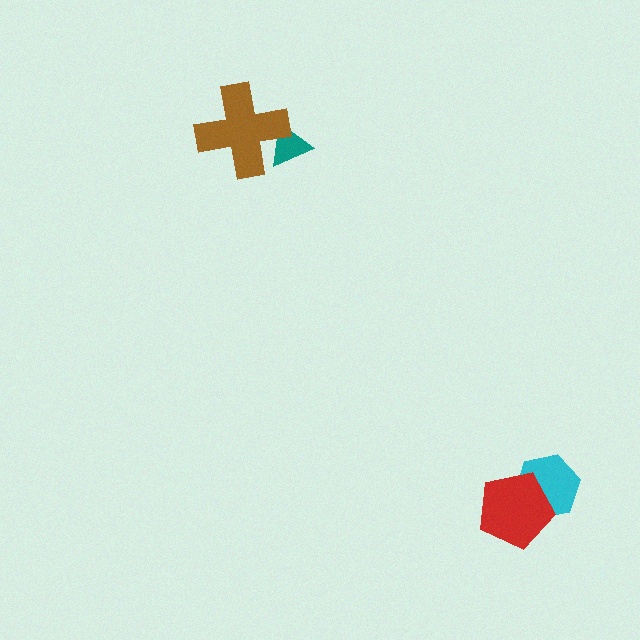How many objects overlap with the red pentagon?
1 object overlaps with the red pentagon.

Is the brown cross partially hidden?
No, no other shape covers it.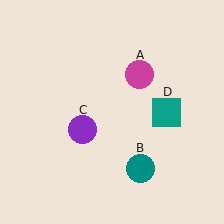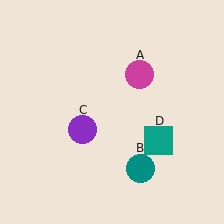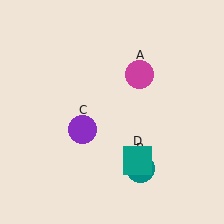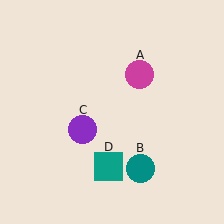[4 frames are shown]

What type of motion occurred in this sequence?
The teal square (object D) rotated clockwise around the center of the scene.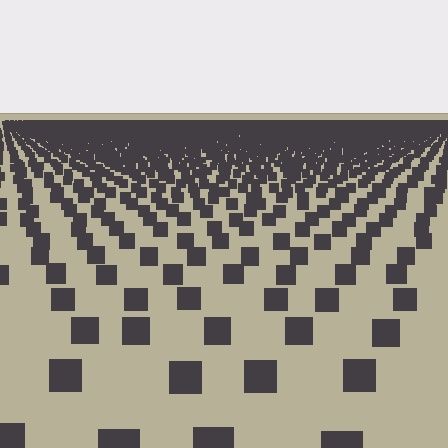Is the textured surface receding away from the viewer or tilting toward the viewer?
The surface is receding away from the viewer. Texture elements get smaller and denser toward the top.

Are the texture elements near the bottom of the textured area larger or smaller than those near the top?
Larger. Near the bottom, elements are closer to the viewer and appear at a bigger on-screen size.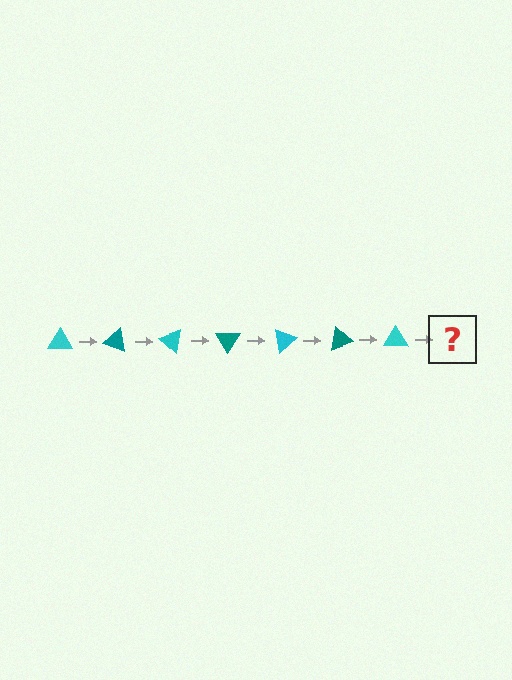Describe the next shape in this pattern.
It should be a teal triangle, rotated 140 degrees from the start.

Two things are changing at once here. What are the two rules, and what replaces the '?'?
The two rules are that it rotates 20 degrees each step and the color cycles through cyan and teal. The '?' should be a teal triangle, rotated 140 degrees from the start.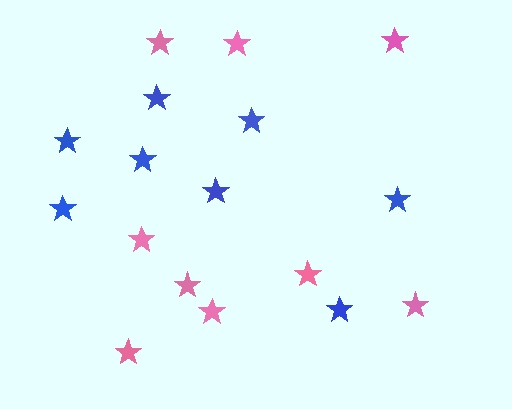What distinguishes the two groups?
There are 2 groups: one group of blue stars (8) and one group of pink stars (9).